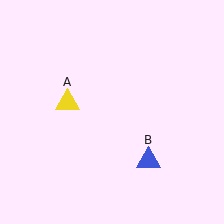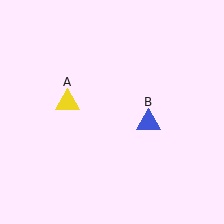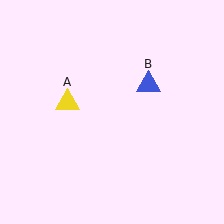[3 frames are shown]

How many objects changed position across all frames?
1 object changed position: blue triangle (object B).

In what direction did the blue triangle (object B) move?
The blue triangle (object B) moved up.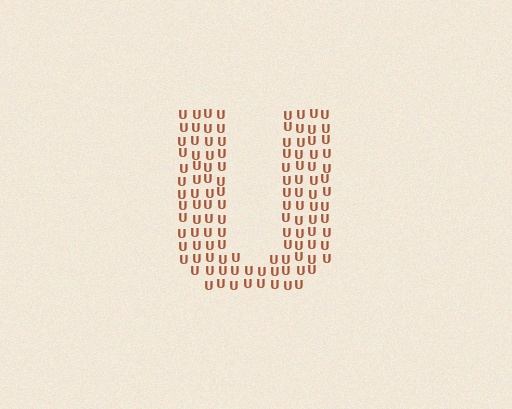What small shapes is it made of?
It is made of small letter U's.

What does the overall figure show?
The overall figure shows the letter U.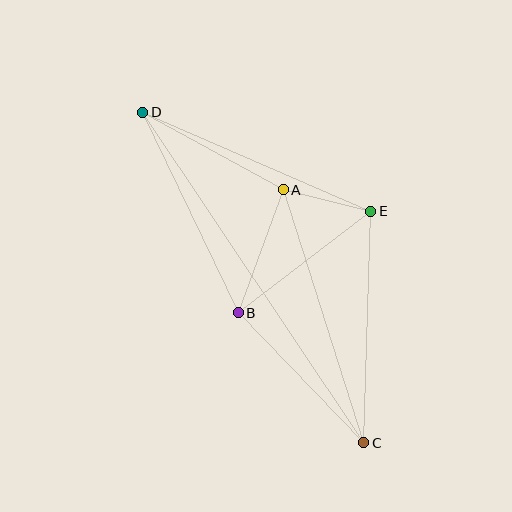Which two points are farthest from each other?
Points C and D are farthest from each other.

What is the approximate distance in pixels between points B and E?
The distance between B and E is approximately 166 pixels.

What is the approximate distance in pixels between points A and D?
The distance between A and D is approximately 161 pixels.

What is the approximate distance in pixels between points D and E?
The distance between D and E is approximately 248 pixels.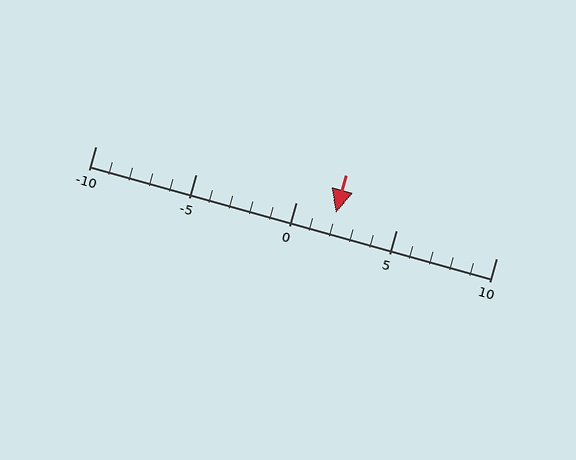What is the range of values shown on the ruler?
The ruler shows values from -10 to 10.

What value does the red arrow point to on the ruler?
The red arrow points to approximately 2.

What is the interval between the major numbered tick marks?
The major tick marks are spaced 5 units apart.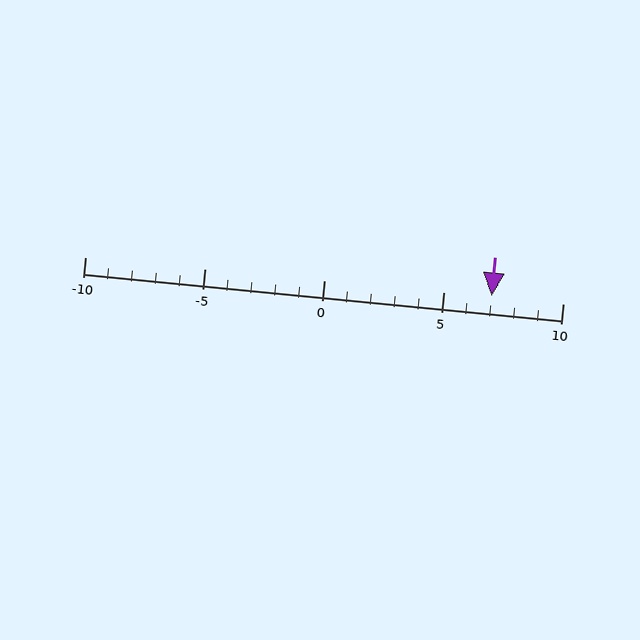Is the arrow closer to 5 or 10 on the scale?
The arrow is closer to 5.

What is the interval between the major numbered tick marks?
The major tick marks are spaced 5 units apart.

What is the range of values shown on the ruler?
The ruler shows values from -10 to 10.